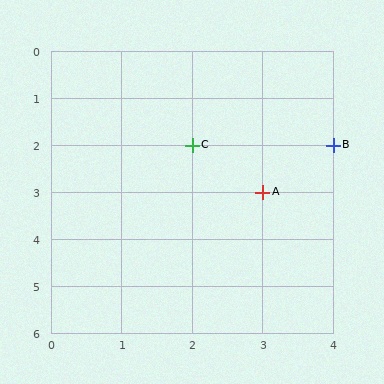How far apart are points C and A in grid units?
Points C and A are 1 column and 1 row apart (about 1.4 grid units diagonally).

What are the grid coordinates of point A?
Point A is at grid coordinates (3, 3).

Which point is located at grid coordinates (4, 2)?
Point B is at (4, 2).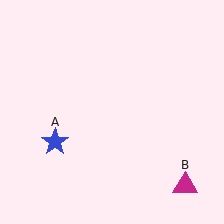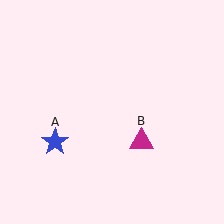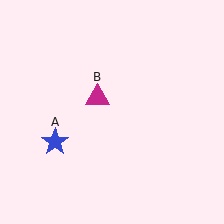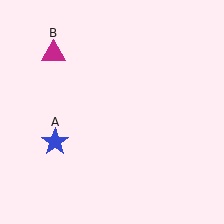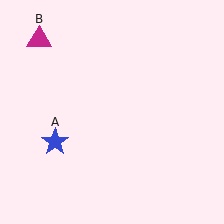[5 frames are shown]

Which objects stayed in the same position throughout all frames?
Blue star (object A) remained stationary.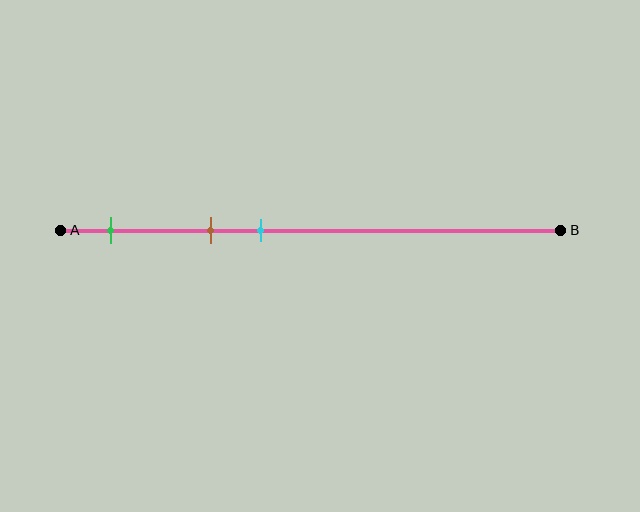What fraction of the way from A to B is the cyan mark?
The cyan mark is approximately 40% (0.4) of the way from A to B.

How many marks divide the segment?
There are 3 marks dividing the segment.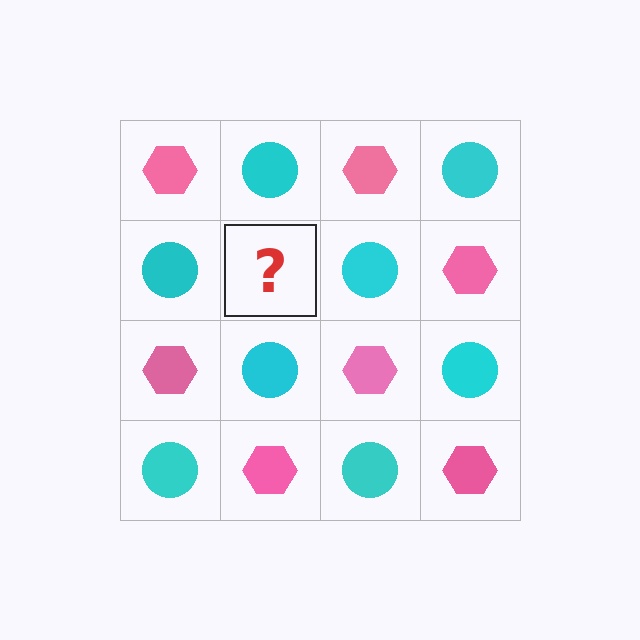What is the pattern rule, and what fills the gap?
The rule is that it alternates pink hexagon and cyan circle in a checkerboard pattern. The gap should be filled with a pink hexagon.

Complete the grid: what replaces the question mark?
The question mark should be replaced with a pink hexagon.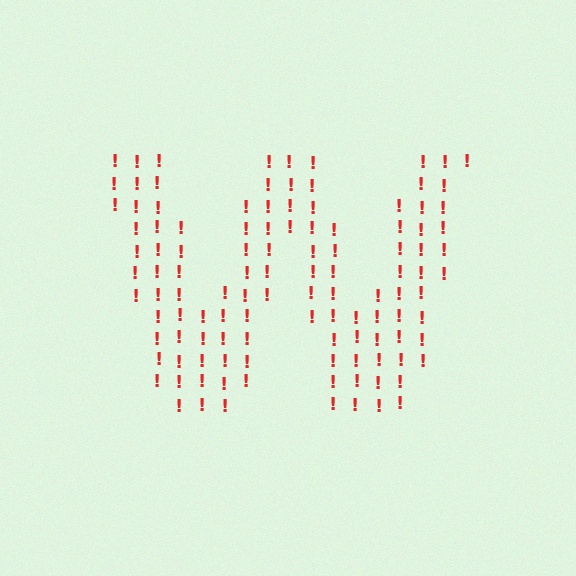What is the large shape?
The large shape is the letter W.